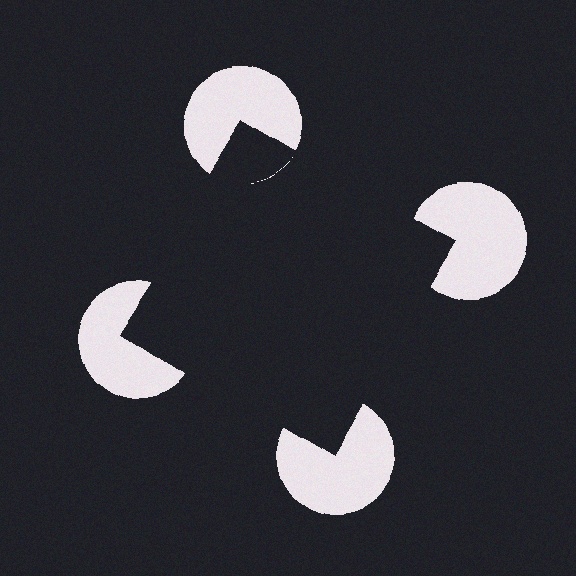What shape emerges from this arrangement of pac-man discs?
An illusory square — its edges are inferred from the aligned wedge cuts in the pac-man discs, not physically drawn.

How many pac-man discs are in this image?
There are 4 — one at each vertex of the illusory square.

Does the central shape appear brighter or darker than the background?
It typically appears slightly darker than the background, even though no actual brightness change is drawn.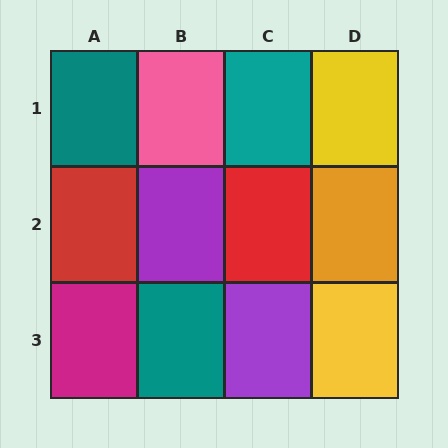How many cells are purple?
2 cells are purple.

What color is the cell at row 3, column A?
Magenta.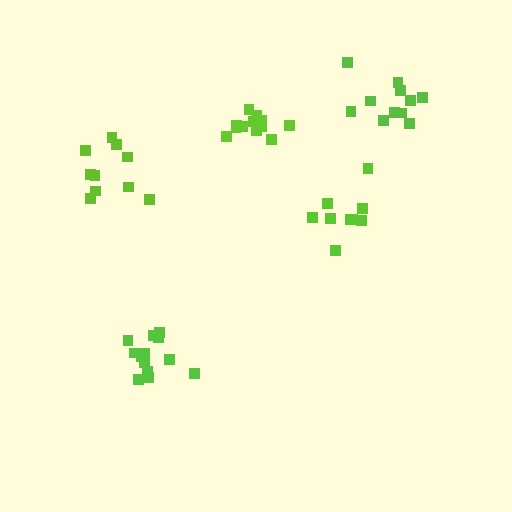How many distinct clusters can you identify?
There are 5 distinct clusters.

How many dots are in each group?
Group 1: 13 dots, Group 2: 11 dots, Group 3: 13 dots, Group 4: 9 dots, Group 5: 10 dots (56 total).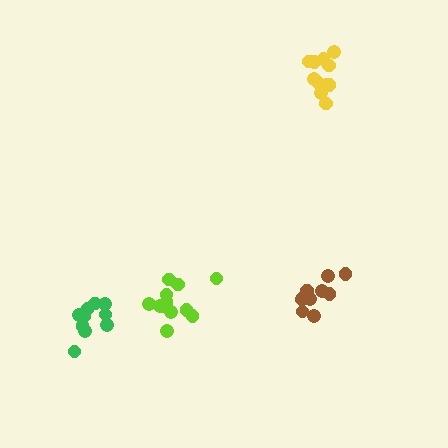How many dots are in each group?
Group 1: 12 dots, Group 2: 10 dots, Group 3: 12 dots, Group 4: 11 dots (45 total).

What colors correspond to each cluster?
The clusters are colored: yellow, green, lime, brown.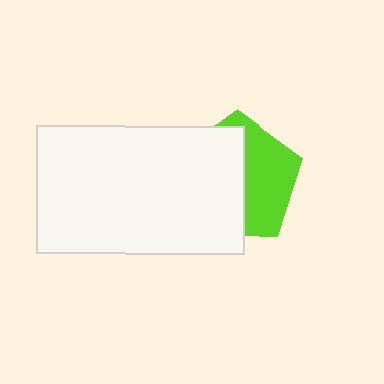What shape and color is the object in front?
The object in front is a white rectangle.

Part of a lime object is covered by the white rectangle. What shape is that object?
It is a pentagon.